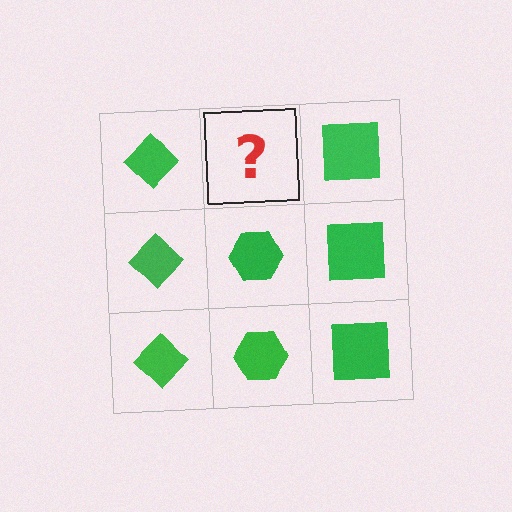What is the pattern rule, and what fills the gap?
The rule is that each column has a consistent shape. The gap should be filled with a green hexagon.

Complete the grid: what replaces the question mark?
The question mark should be replaced with a green hexagon.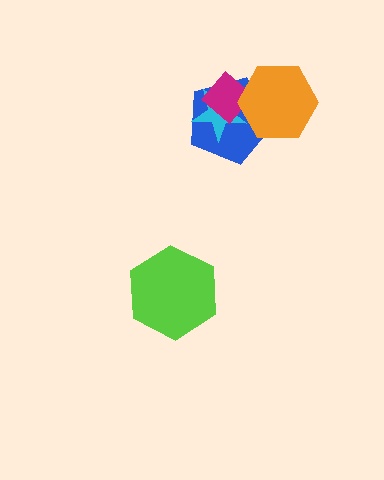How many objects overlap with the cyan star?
3 objects overlap with the cyan star.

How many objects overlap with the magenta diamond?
3 objects overlap with the magenta diamond.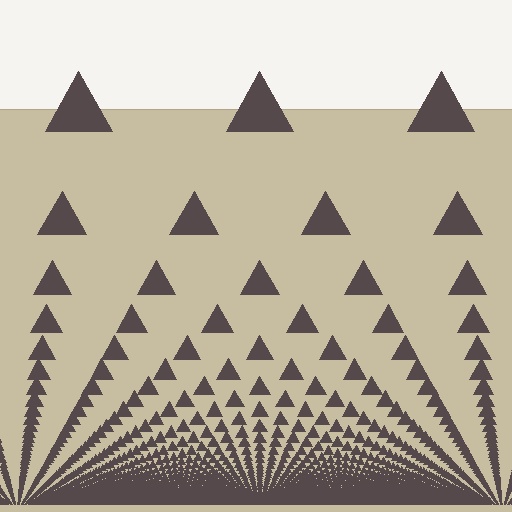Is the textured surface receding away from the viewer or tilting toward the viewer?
The surface appears to tilt toward the viewer. Texture elements get larger and sparser toward the top.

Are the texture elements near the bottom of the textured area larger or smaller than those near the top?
Smaller. The gradient is inverted — elements near the bottom are smaller and denser.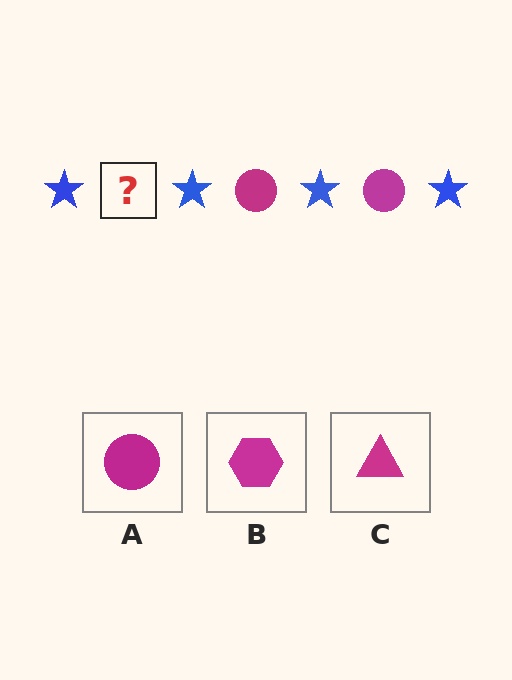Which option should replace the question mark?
Option A.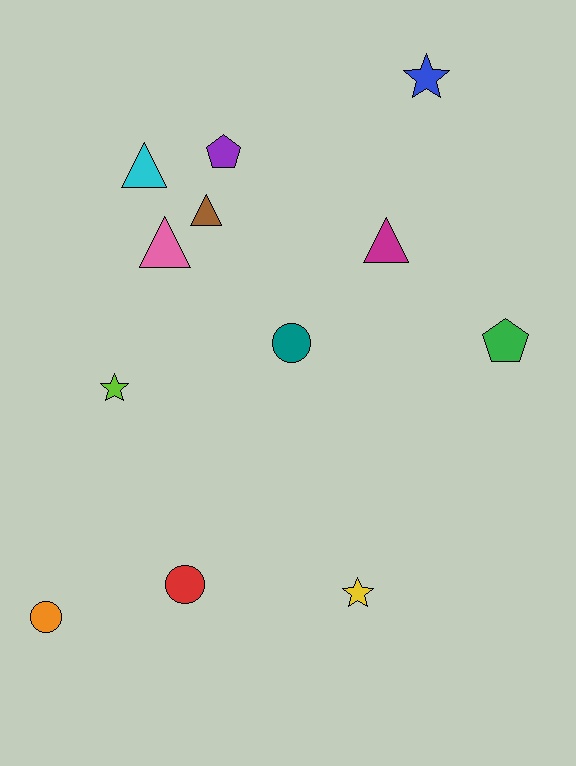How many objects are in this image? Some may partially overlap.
There are 12 objects.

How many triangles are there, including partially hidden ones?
There are 4 triangles.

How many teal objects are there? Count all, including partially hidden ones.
There is 1 teal object.